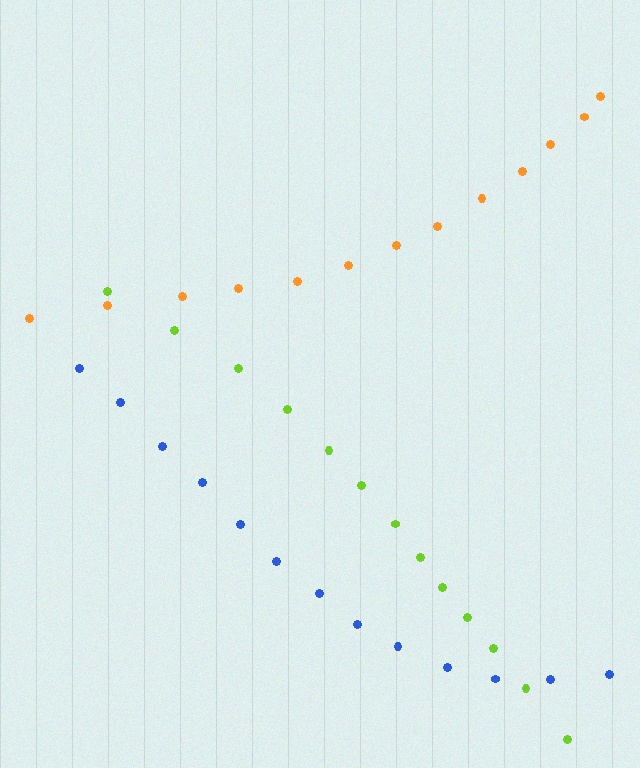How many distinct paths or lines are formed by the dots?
There are 3 distinct paths.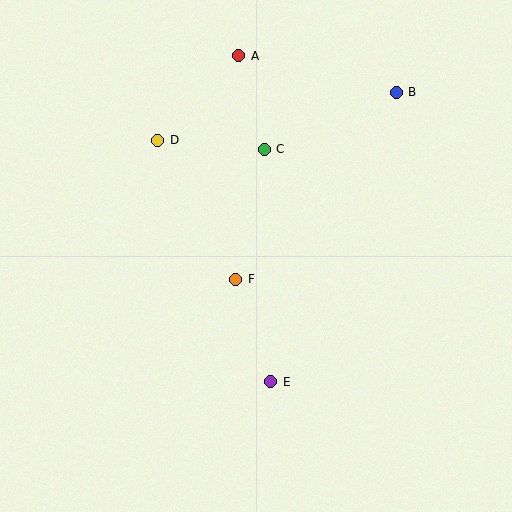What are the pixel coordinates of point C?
Point C is at (264, 149).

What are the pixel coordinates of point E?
Point E is at (271, 382).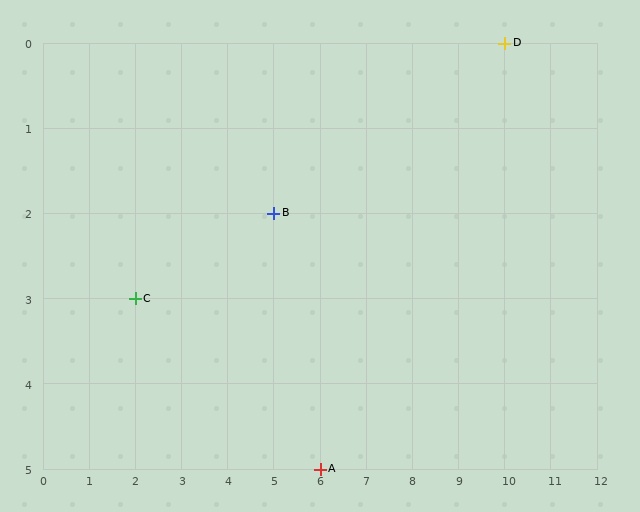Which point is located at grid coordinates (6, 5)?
Point A is at (6, 5).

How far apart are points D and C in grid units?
Points D and C are 8 columns and 3 rows apart (about 8.5 grid units diagonally).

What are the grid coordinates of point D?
Point D is at grid coordinates (10, 0).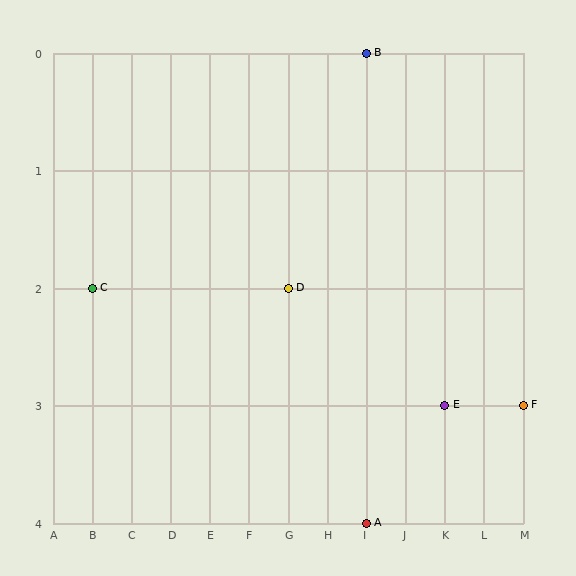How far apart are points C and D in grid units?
Points C and D are 5 columns apart.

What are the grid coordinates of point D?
Point D is at grid coordinates (G, 2).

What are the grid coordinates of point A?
Point A is at grid coordinates (I, 4).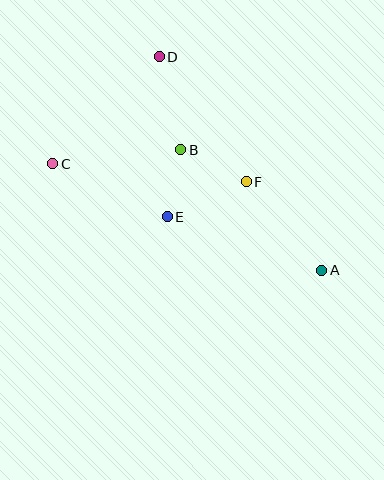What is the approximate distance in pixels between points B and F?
The distance between B and F is approximately 73 pixels.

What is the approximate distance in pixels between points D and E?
The distance between D and E is approximately 160 pixels.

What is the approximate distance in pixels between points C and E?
The distance between C and E is approximately 126 pixels.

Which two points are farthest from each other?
Points A and C are farthest from each other.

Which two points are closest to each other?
Points B and E are closest to each other.